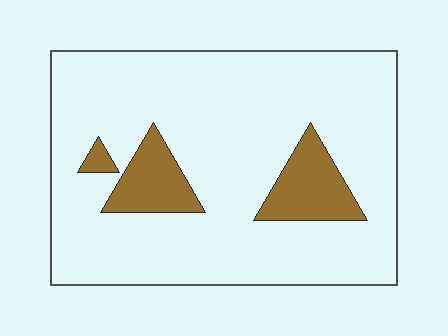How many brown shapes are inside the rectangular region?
3.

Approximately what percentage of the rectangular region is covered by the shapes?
Approximately 15%.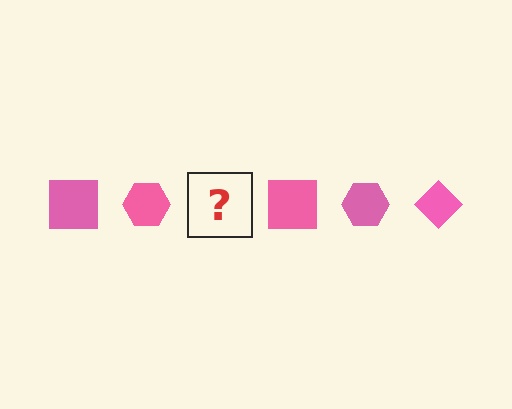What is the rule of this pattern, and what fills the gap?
The rule is that the pattern cycles through square, hexagon, diamond shapes in pink. The gap should be filled with a pink diamond.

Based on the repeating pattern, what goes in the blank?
The blank should be a pink diamond.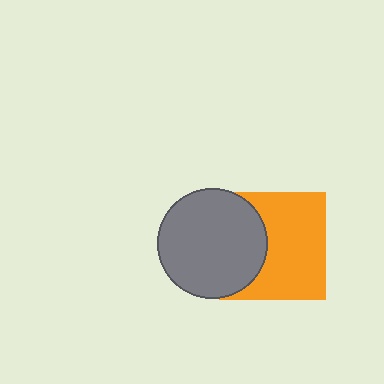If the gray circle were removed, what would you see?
You would see the complete orange square.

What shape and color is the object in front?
The object in front is a gray circle.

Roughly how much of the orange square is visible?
About half of it is visible (roughly 65%).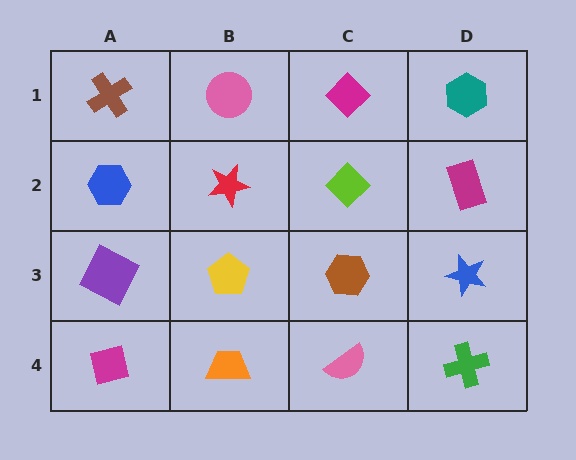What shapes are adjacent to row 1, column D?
A magenta rectangle (row 2, column D), a magenta diamond (row 1, column C).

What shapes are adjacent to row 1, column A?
A blue hexagon (row 2, column A), a pink circle (row 1, column B).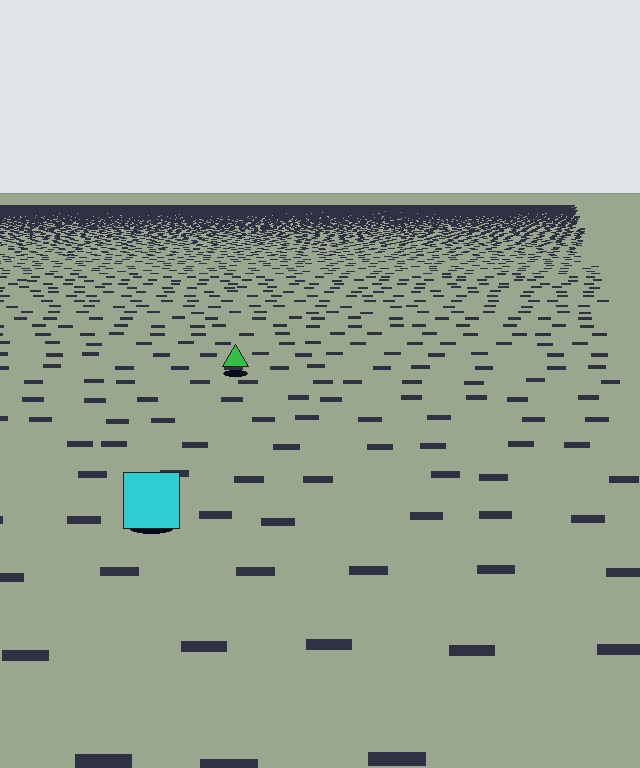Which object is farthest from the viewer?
The green triangle is farthest from the viewer. It appears smaller and the ground texture around it is denser.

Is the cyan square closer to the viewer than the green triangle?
Yes. The cyan square is closer — you can tell from the texture gradient: the ground texture is coarser near it.